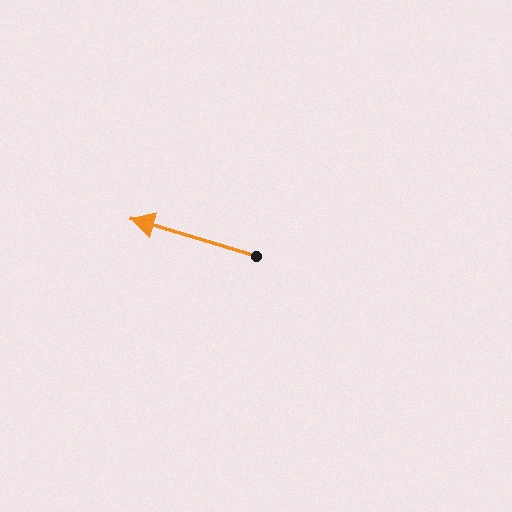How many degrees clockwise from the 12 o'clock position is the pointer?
Approximately 287 degrees.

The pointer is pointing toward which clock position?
Roughly 10 o'clock.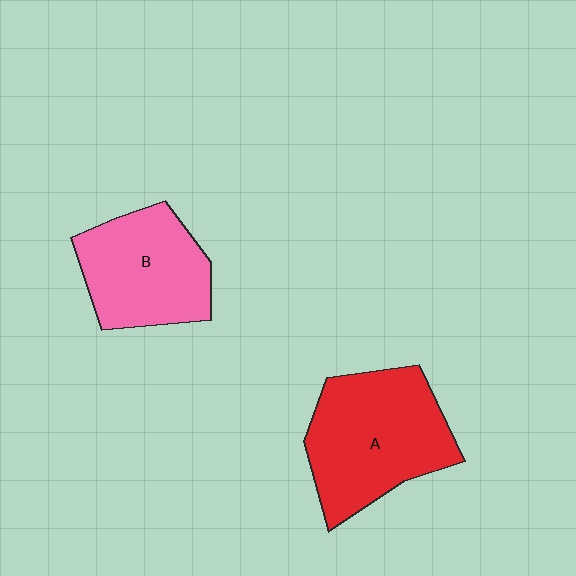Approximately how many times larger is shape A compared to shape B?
Approximately 1.3 times.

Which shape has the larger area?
Shape A (red).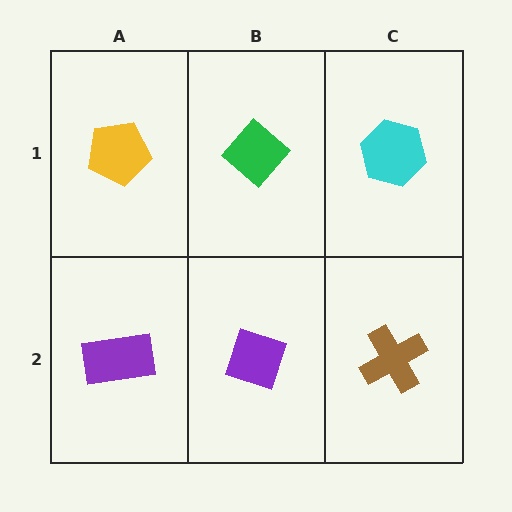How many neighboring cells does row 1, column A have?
2.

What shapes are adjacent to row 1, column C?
A brown cross (row 2, column C), a green diamond (row 1, column B).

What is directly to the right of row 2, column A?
A purple diamond.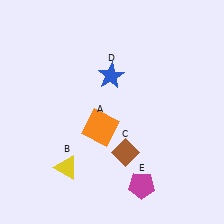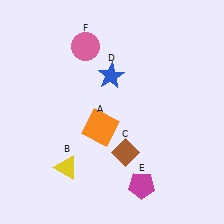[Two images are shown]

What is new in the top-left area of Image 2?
A pink circle (F) was added in the top-left area of Image 2.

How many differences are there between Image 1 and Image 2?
There is 1 difference between the two images.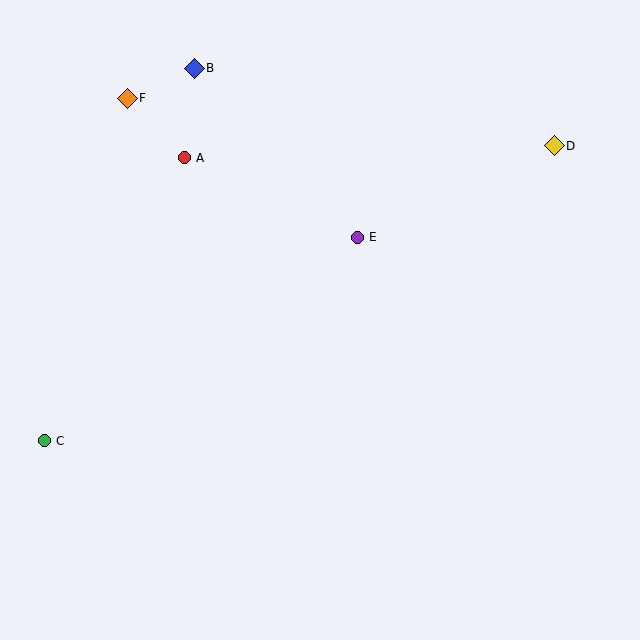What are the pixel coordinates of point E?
Point E is at (357, 237).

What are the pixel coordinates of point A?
Point A is at (184, 158).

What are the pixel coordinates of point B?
Point B is at (194, 68).